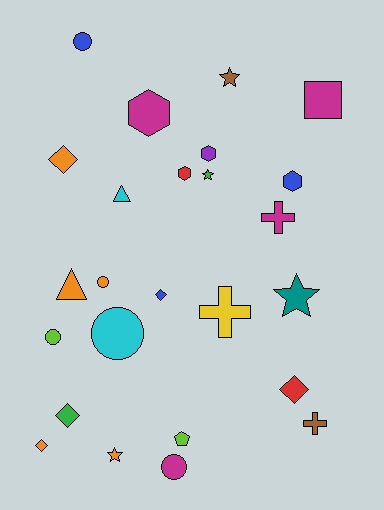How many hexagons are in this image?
There are 4 hexagons.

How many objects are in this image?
There are 25 objects.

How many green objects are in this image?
There are 2 green objects.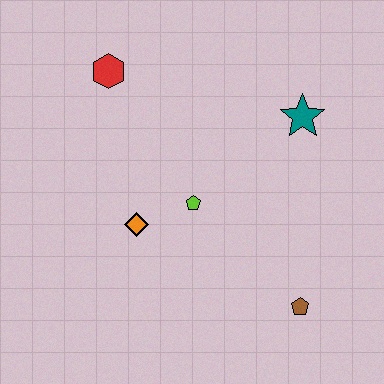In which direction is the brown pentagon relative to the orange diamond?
The brown pentagon is to the right of the orange diamond.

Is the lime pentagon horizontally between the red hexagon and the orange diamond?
No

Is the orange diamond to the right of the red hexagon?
Yes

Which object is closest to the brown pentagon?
The lime pentagon is closest to the brown pentagon.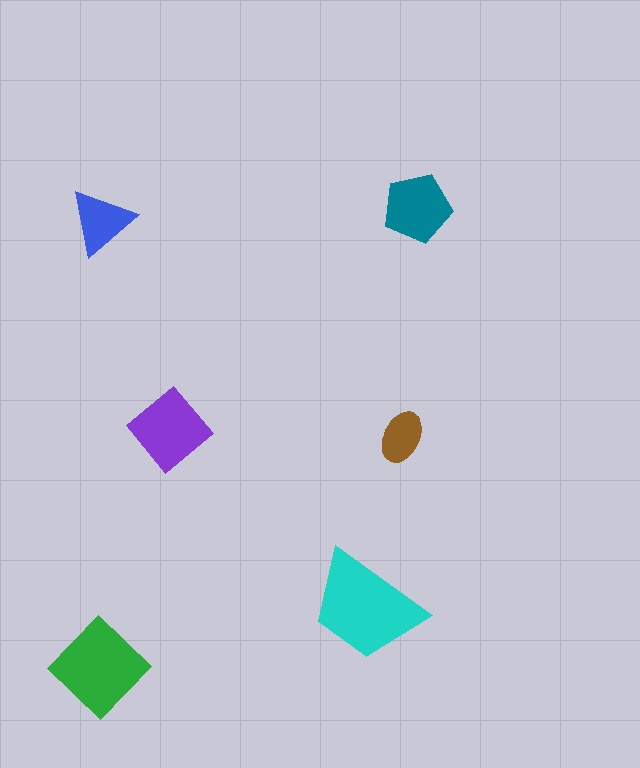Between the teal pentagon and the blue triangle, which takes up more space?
The teal pentagon.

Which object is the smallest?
The brown ellipse.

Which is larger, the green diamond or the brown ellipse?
The green diamond.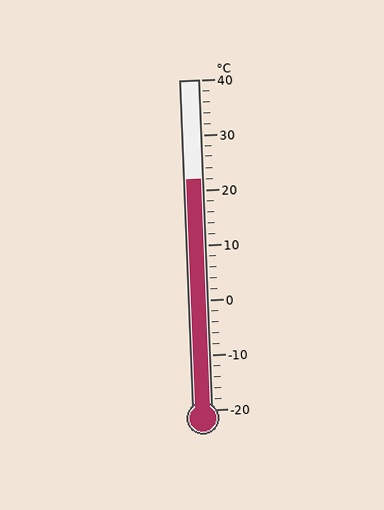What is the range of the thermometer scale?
The thermometer scale ranges from -20°C to 40°C.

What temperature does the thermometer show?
The thermometer shows approximately 22°C.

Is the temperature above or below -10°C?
The temperature is above -10°C.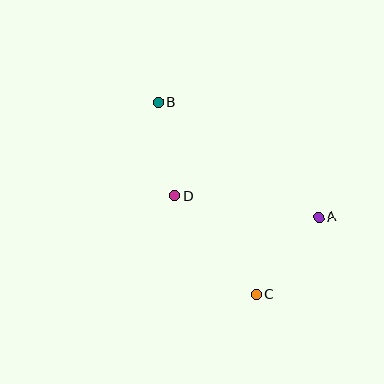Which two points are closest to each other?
Points B and D are closest to each other.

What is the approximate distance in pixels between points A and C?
The distance between A and C is approximately 100 pixels.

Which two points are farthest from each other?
Points B and C are farthest from each other.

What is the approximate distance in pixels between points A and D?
The distance between A and D is approximately 146 pixels.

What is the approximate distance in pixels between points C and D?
The distance between C and D is approximately 128 pixels.